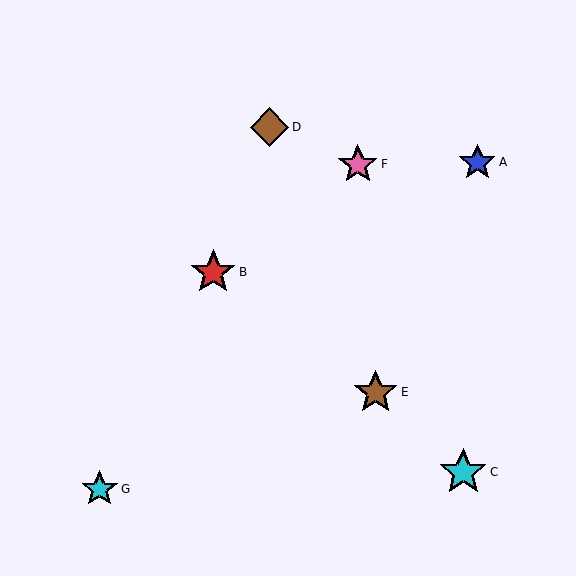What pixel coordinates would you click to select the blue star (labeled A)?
Click at (477, 162) to select the blue star A.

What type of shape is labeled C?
Shape C is a cyan star.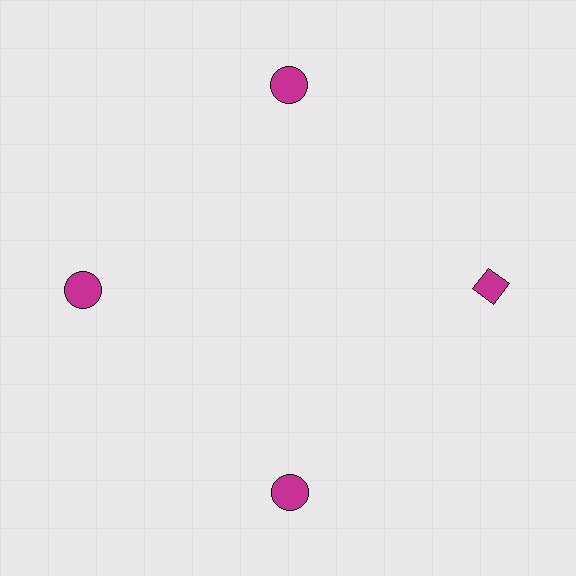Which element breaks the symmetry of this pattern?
The magenta diamond at roughly the 3 o'clock position breaks the symmetry. All other shapes are magenta circles.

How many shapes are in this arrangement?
There are 4 shapes arranged in a ring pattern.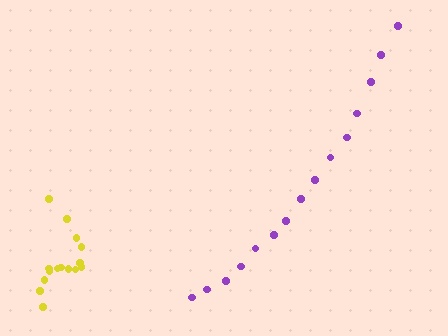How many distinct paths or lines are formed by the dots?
There are 2 distinct paths.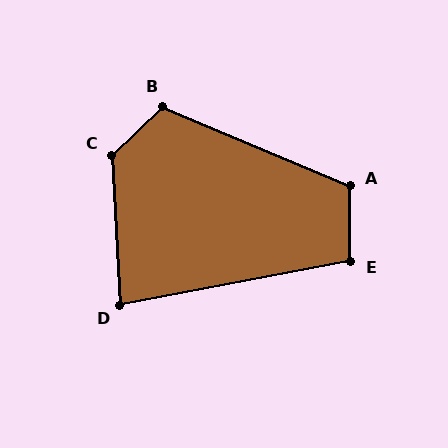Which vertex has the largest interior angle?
C, at approximately 130 degrees.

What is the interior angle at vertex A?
Approximately 113 degrees (obtuse).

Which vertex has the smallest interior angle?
D, at approximately 83 degrees.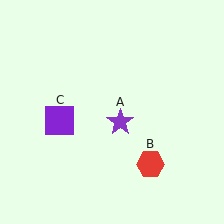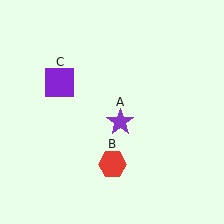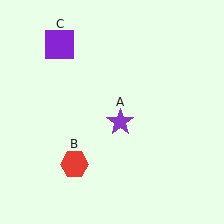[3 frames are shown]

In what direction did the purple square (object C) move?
The purple square (object C) moved up.